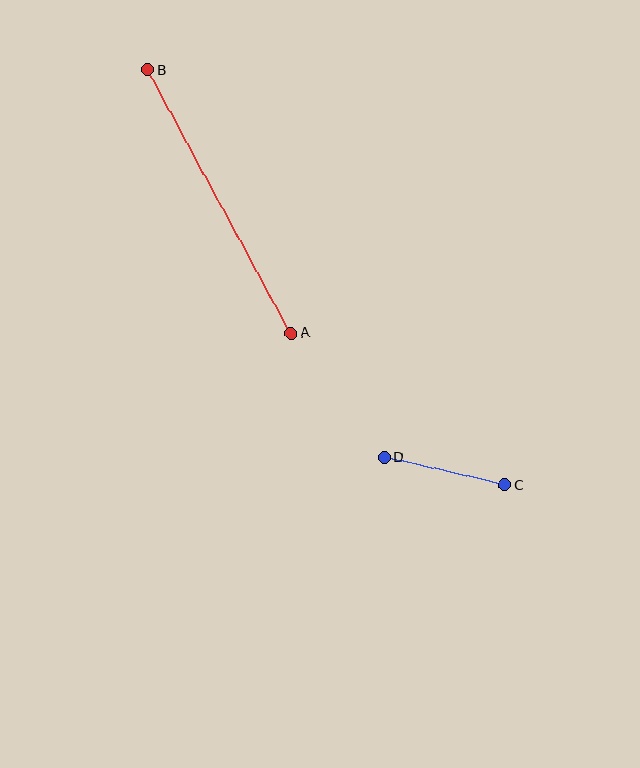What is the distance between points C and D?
The distance is approximately 123 pixels.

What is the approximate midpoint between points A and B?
The midpoint is at approximately (220, 201) pixels.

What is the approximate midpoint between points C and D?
The midpoint is at approximately (445, 471) pixels.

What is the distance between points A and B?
The distance is approximately 300 pixels.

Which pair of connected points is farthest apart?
Points A and B are farthest apart.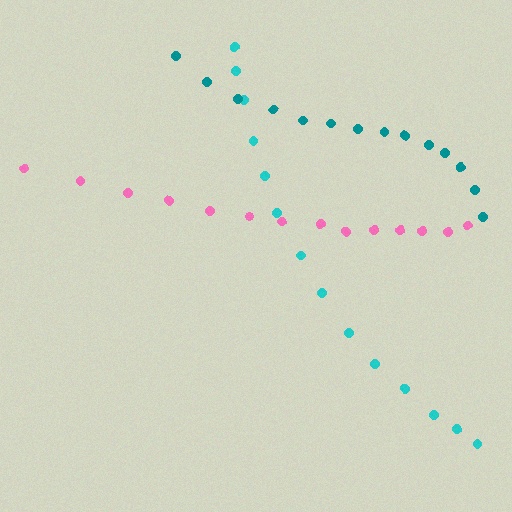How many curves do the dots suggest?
There are 3 distinct paths.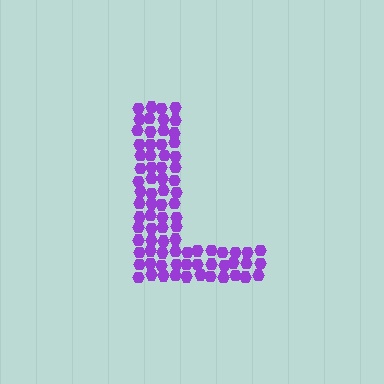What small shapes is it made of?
It is made of small hexagons.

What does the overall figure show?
The overall figure shows the letter L.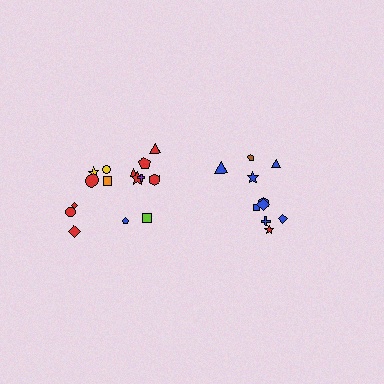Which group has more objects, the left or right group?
The left group.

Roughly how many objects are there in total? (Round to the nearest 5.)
Roughly 25 objects in total.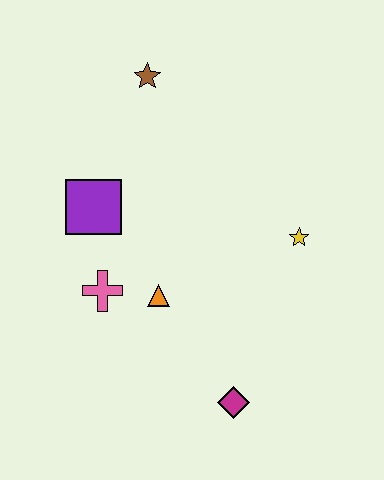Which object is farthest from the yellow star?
The brown star is farthest from the yellow star.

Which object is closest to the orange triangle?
The pink cross is closest to the orange triangle.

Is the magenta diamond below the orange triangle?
Yes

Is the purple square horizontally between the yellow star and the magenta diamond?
No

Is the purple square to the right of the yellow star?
No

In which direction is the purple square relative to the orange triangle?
The purple square is above the orange triangle.